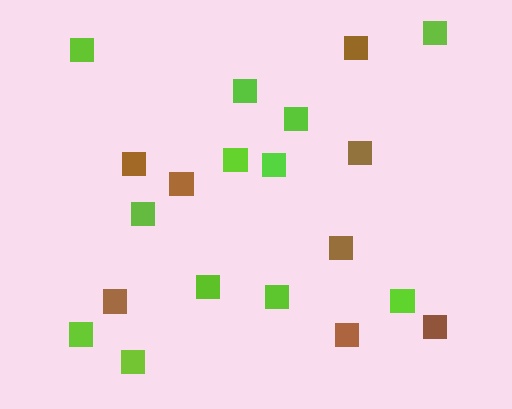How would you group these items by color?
There are 2 groups: one group of lime squares (12) and one group of brown squares (8).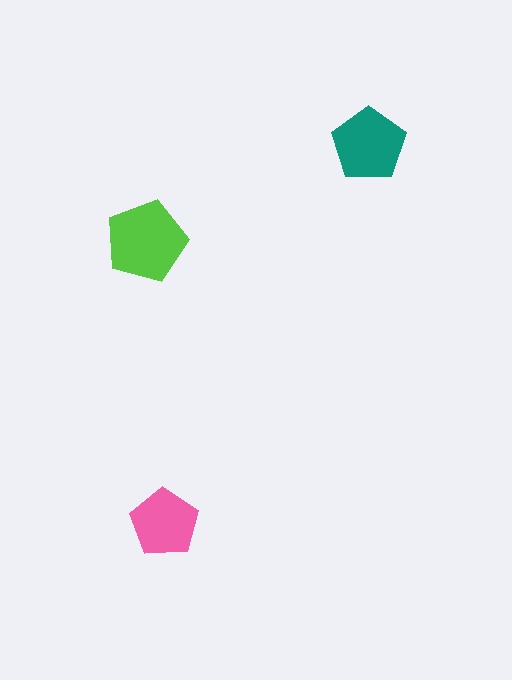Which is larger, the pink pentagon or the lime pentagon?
The lime one.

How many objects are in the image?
There are 3 objects in the image.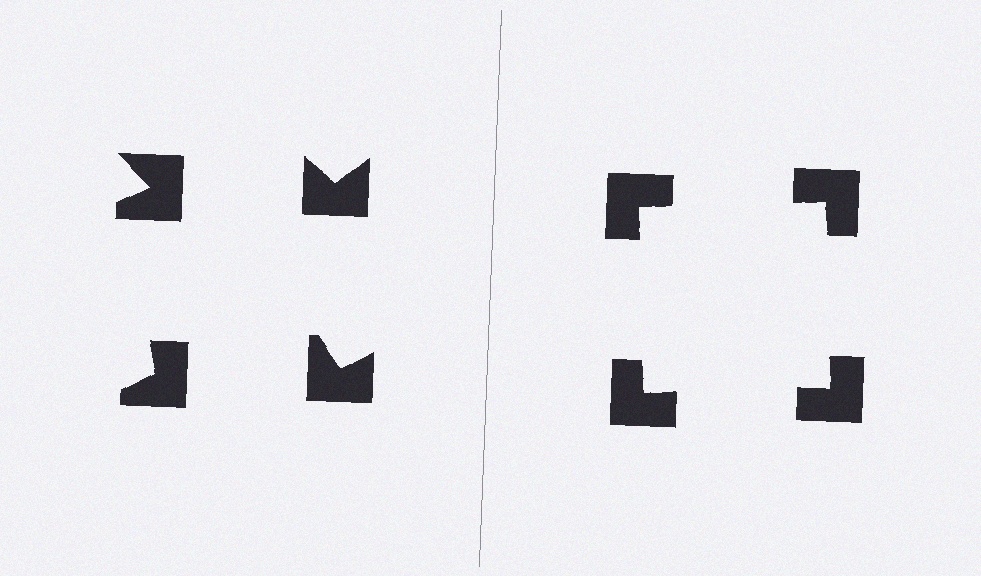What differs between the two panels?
The notched squares are positioned identically on both sides; only the wedge orientations differ. On the right they align to a square; on the left they are misaligned.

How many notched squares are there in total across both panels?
8 — 4 on each side.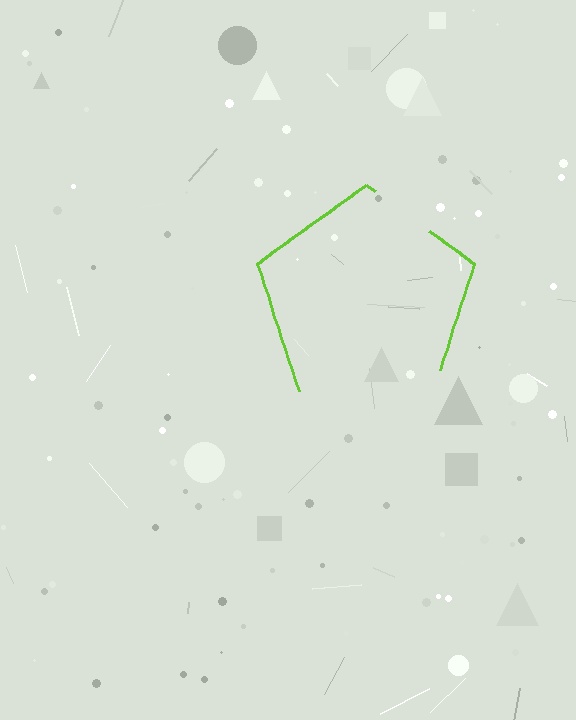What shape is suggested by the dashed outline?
The dashed outline suggests a pentagon.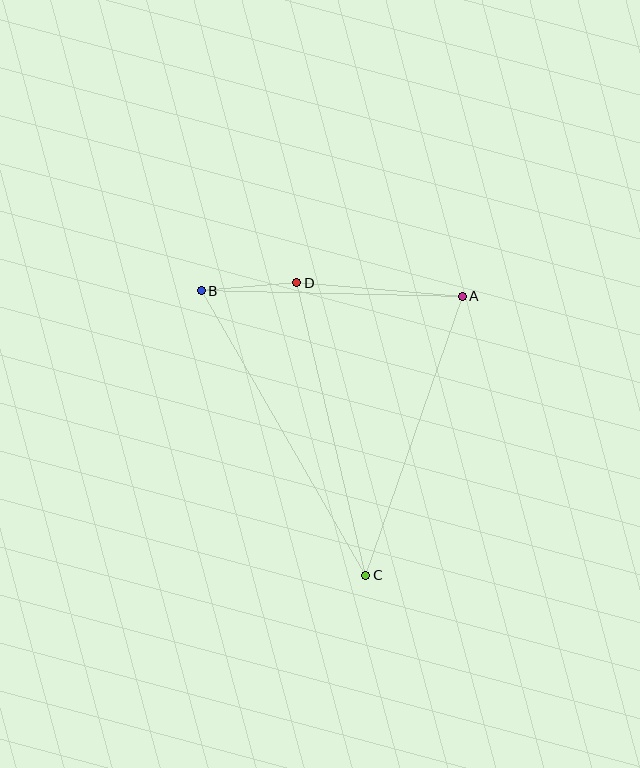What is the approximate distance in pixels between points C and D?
The distance between C and D is approximately 301 pixels.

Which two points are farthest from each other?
Points B and C are farthest from each other.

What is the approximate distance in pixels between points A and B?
The distance between A and B is approximately 261 pixels.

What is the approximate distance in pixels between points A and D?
The distance between A and D is approximately 166 pixels.